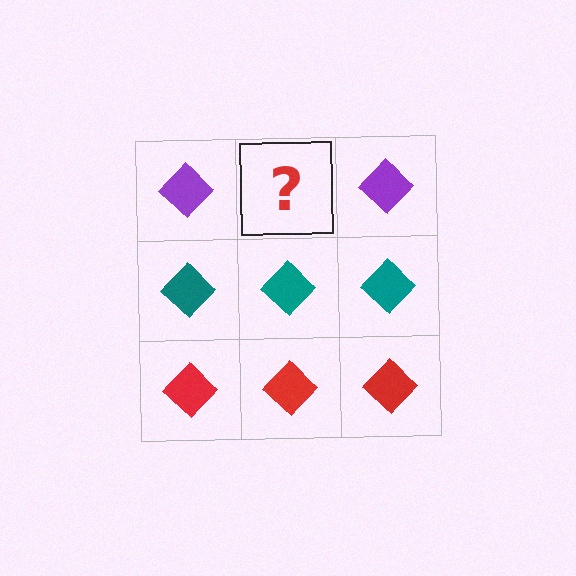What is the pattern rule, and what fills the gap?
The rule is that each row has a consistent color. The gap should be filled with a purple diamond.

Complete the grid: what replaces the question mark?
The question mark should be replaced with a purple diamond.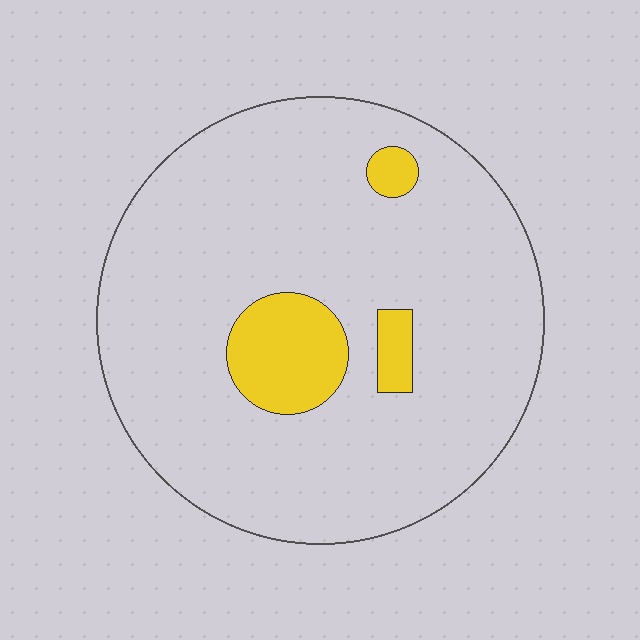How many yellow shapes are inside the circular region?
3.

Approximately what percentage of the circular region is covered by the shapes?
Approximately 10%.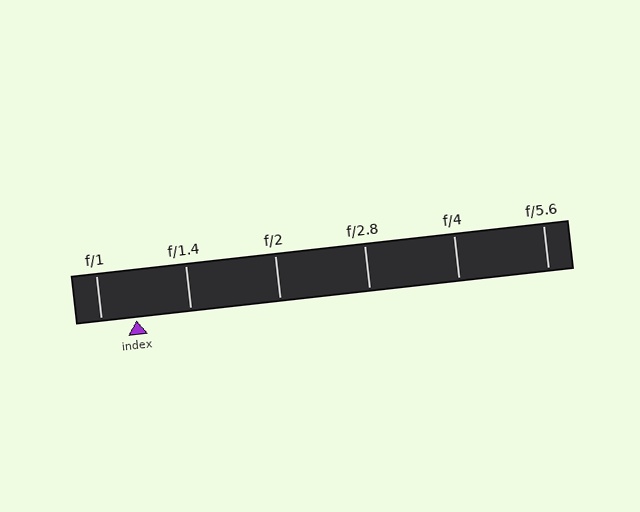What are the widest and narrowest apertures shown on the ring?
The widest aperture shown is f/1 and the narrowest is f/5.6.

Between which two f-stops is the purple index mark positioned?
The index mark is between f/1 and f/1.4.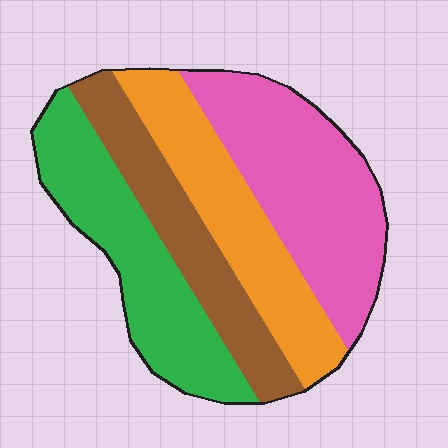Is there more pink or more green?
Pink.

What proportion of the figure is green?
Green takes up between a quarter and a half of the figure.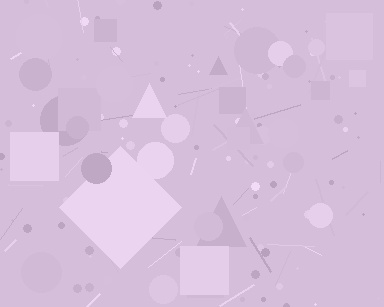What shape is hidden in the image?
A diamond is hidden in the image.